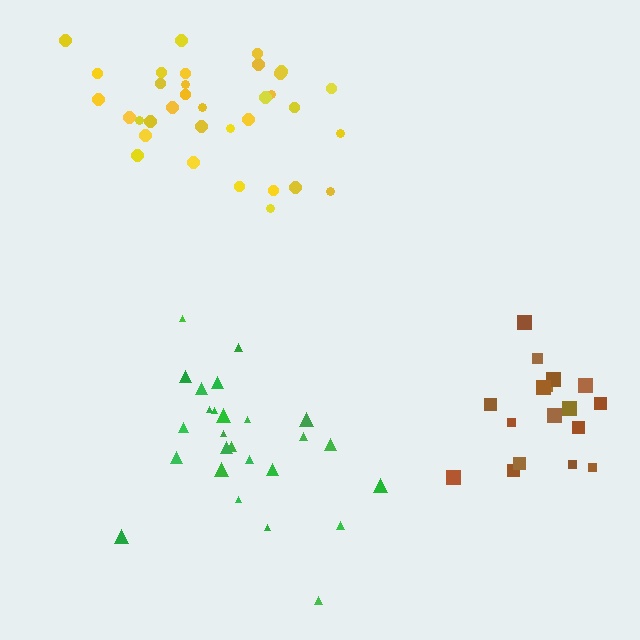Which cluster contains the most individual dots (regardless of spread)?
Yellow (34).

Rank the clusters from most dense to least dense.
yellow, green, brown.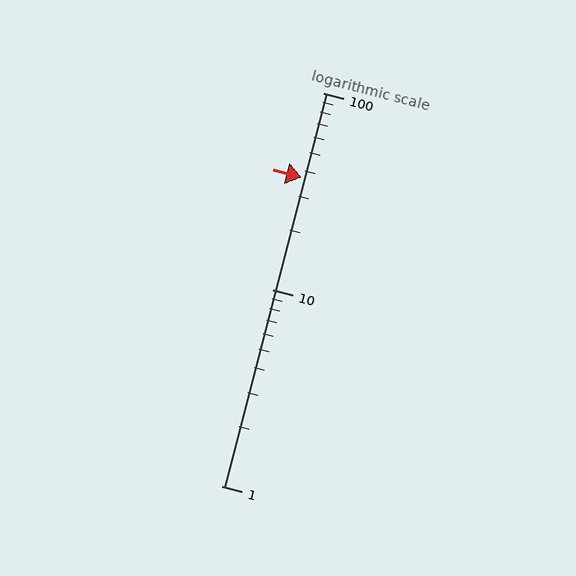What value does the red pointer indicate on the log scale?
The pointer indicates approximately 37.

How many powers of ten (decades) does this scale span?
The scale spans 2 decades, from 1 to 100.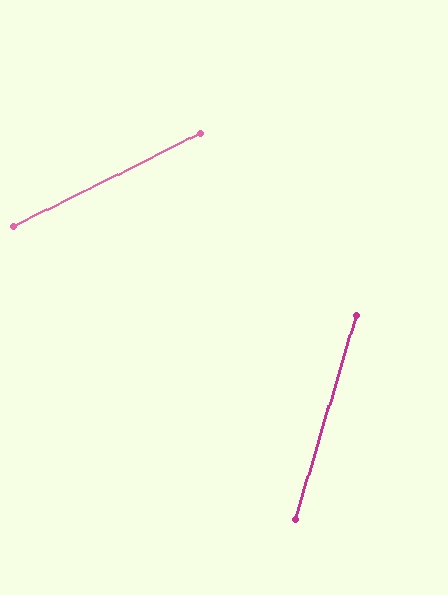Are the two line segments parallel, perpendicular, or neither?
Neither parallel nor perpendicular — they differ by about 47°.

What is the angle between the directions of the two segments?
Approximately 47 degrees.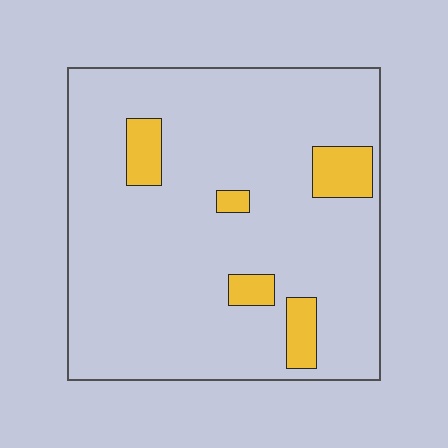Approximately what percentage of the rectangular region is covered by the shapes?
Approximately 10%.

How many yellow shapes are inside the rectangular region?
5.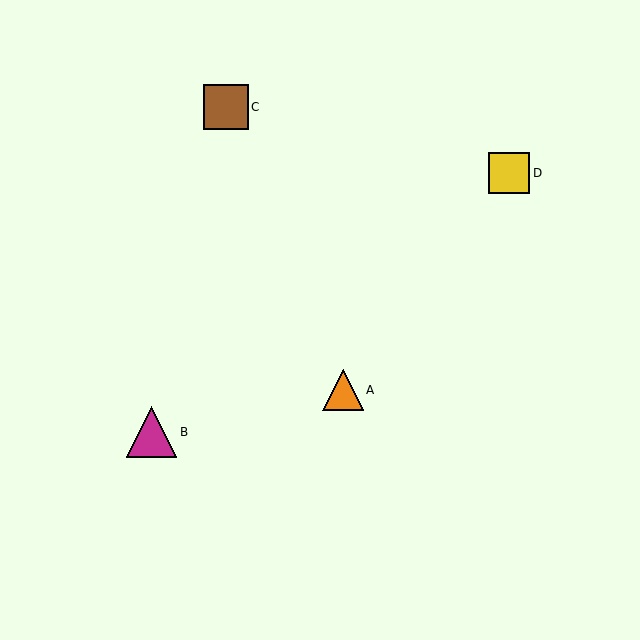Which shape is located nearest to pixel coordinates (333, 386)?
The orange triangle (labeled A) at (343, 390) is nearest to that location.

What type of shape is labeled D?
Shape D is a yellow square.